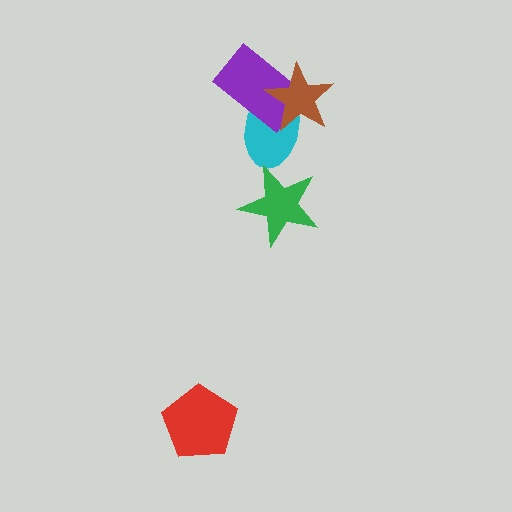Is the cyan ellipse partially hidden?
Yes, it is partially covered by another shape.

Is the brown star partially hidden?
No, no other shape covers it.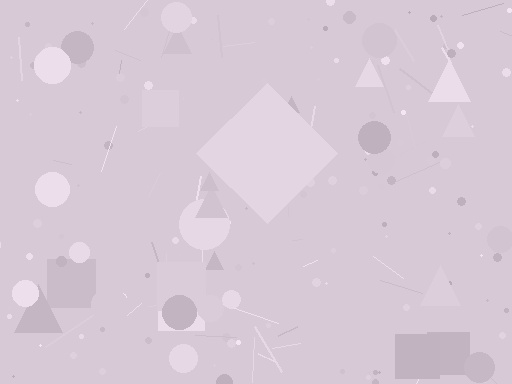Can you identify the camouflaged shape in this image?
The camouflaged shape is a diamond.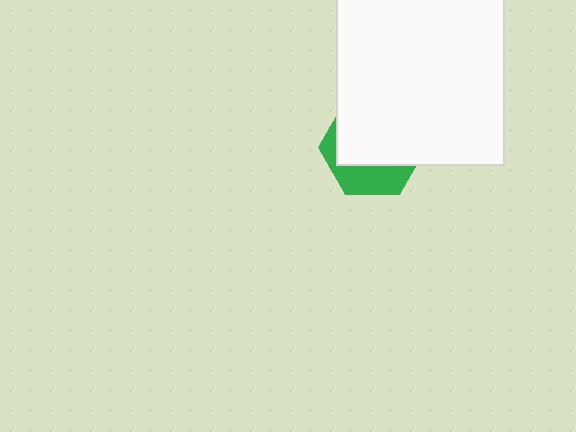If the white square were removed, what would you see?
You would see the complete green hexagon.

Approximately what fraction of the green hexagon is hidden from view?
Roughly 66% of the green hexagon is hidden behind the white square.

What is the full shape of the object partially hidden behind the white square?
The partially hidden object is a green hexagon.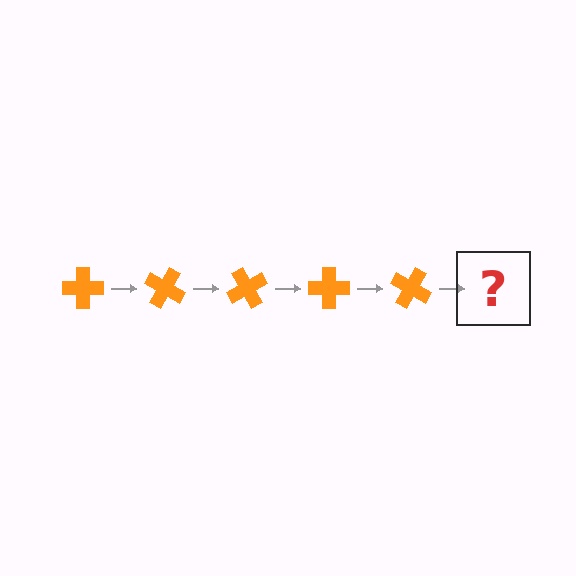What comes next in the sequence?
The next element should be an orange cross rotated 150 degrees.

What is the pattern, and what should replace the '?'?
The pattern is that the cross rotates 30 degrees each step. The '?' should be an orange cross rotated 150 degrees.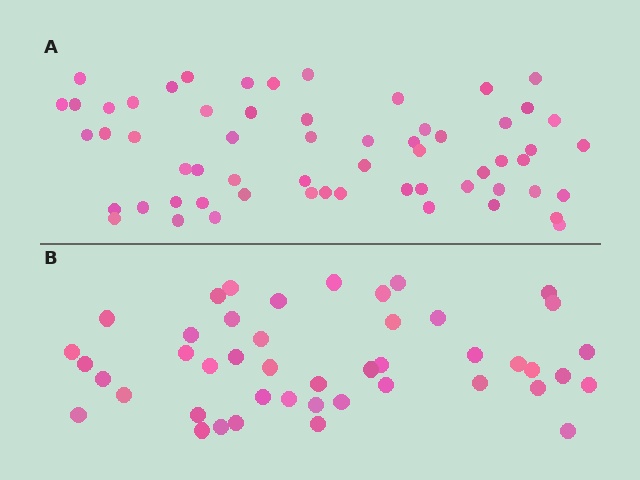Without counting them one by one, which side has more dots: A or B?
Region A (the top region) has more dots.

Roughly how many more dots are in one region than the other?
Region A has approximately 15 more dots than region B.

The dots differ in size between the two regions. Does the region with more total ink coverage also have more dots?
No. Region B has more total ink coverage because its dots are larger, but region A actually contains more individual dots. Total area can be misleading — the number of items is what matters here.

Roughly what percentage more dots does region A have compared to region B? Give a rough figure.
About 35% more.